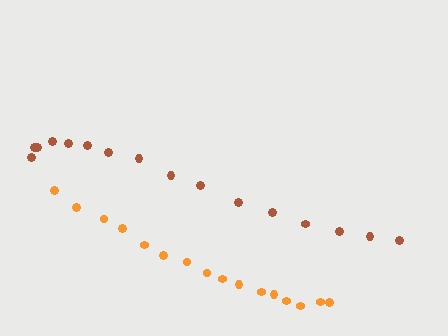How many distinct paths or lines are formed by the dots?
There are 2 distinct paths.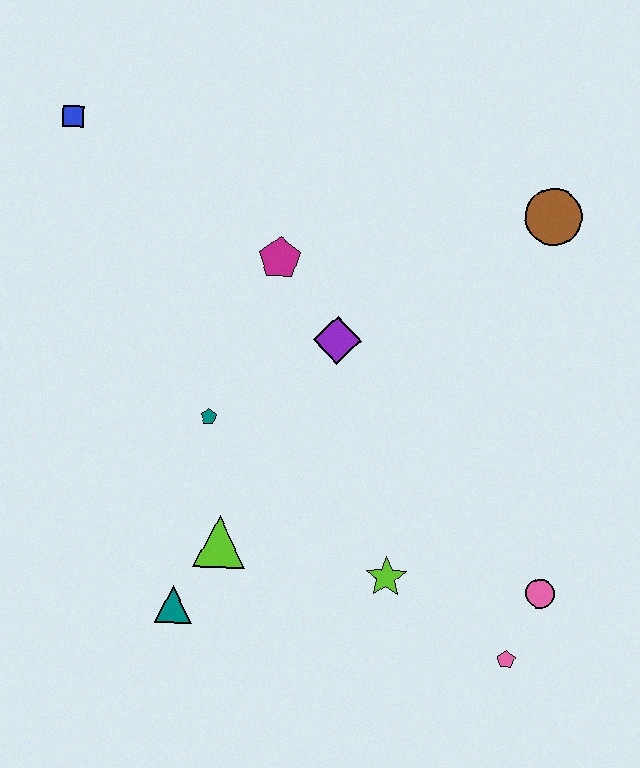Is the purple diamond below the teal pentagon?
No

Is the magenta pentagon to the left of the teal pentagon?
No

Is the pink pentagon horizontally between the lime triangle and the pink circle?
Yes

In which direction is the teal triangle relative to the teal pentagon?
The teal triangle is below the teal pentagon.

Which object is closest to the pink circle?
The pink pentagon is closest to the pink circle.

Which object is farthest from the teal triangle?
The brown circle is farthest from the teal triangle.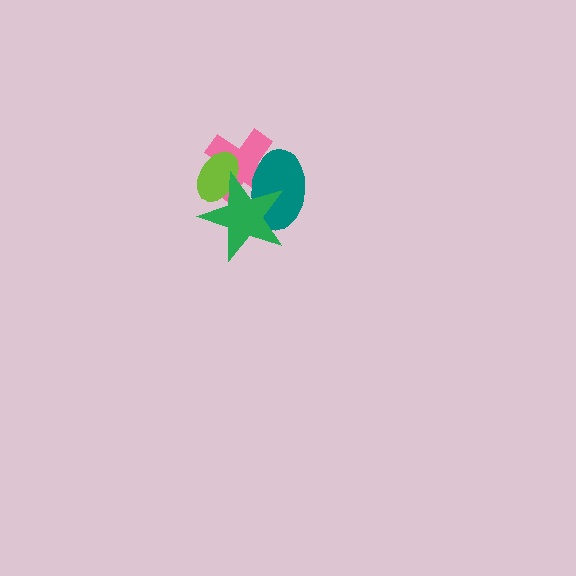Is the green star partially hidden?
No, no other shape covers it.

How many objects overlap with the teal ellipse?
2 objects overlap with the teal ellipse.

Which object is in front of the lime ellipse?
The green star is in front of the lime ellipse.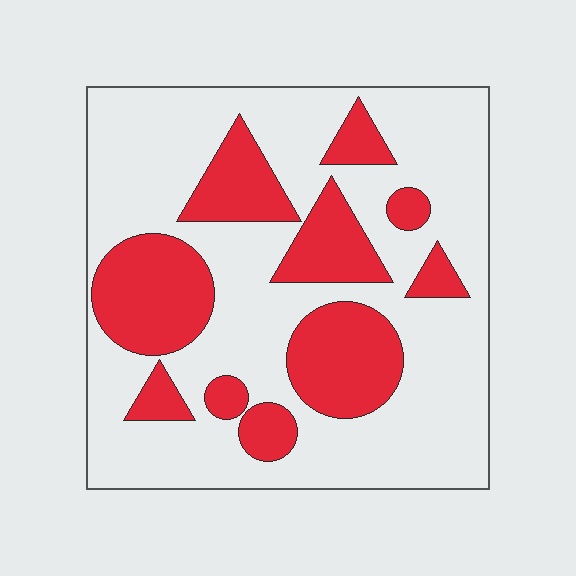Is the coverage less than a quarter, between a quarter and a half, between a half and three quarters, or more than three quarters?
Between a quarter and a half.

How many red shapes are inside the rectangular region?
10.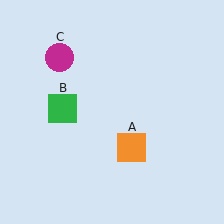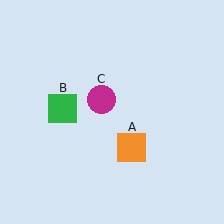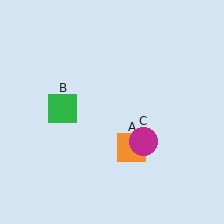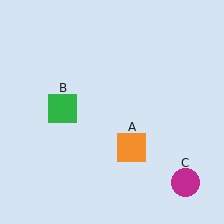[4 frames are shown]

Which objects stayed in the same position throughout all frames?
Orange square (object A) and green square (object B) remained stationary.